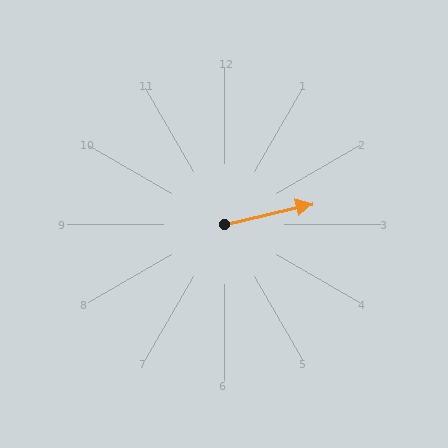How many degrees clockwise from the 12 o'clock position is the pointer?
Approximately 77 degrees.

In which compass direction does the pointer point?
East.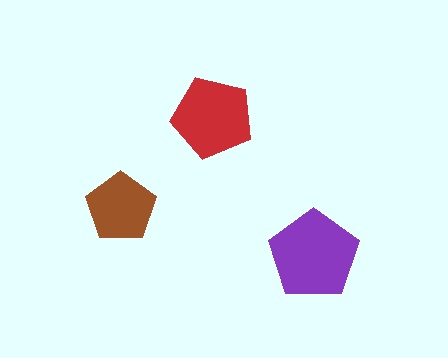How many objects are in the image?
There are 3 objects in the image.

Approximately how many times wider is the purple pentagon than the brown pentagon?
About 1.5 times wider.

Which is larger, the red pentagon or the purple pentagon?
The purple one.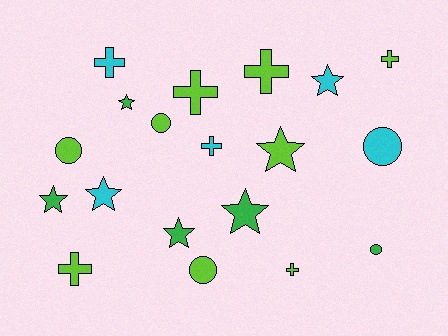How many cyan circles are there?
There is 1 cyan circle.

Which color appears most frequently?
Lime, with 9 objects.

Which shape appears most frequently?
Cross, with 7 objects.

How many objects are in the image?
There are 19 objects.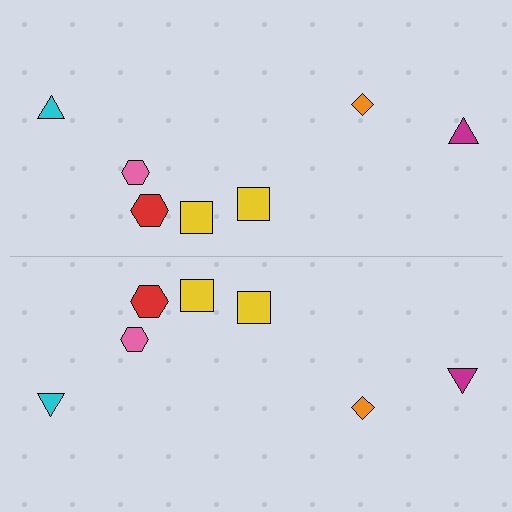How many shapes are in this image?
There are 14 shapes in this image.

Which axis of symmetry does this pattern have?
The pattern has a horizontal axis of symmetry running through the center of the image.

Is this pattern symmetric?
Yes, this pattern has bilateral (reflection) symmetry.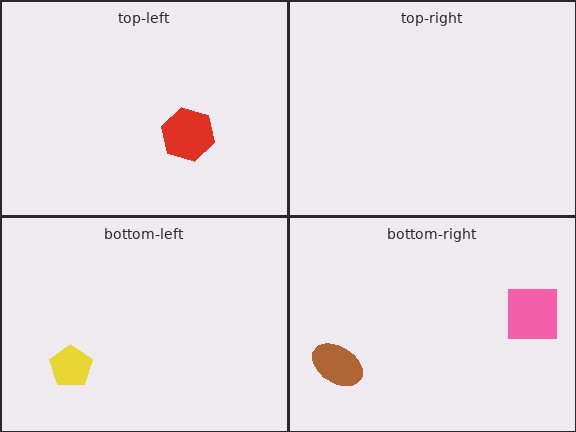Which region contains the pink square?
The bottom-right region.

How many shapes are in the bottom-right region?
2.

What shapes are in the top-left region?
The red hexagon.